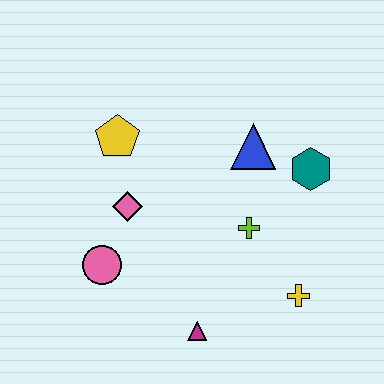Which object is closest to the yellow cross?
The lime cross is closest to the yellow cross.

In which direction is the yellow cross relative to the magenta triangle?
The yellow cross is to the right of the magenta triangle.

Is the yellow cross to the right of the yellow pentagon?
Yes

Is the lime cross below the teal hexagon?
Yes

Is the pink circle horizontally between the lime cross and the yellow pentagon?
No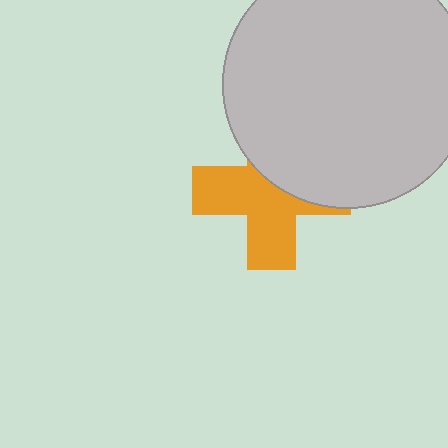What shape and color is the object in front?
The object in front is a light gray circle.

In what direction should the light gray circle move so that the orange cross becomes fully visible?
The light gray circle should move up. That is the shortest direction to clear the overlap and leave the orange cross fully visible.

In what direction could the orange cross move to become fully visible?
The orange cross could move down. That would shift it out from behind the light gray circle entirely.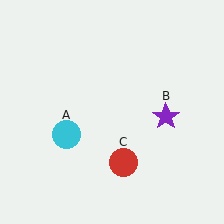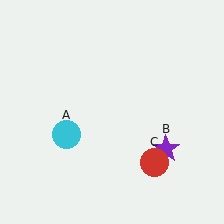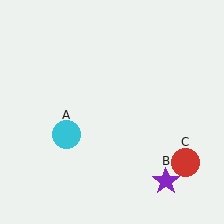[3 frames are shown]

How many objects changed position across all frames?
2 objects changed position: purple star (object B), red circle (object C).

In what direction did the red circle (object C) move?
The red circle (object C) moved right.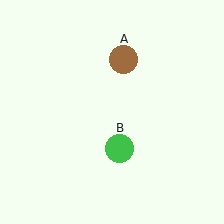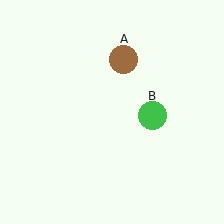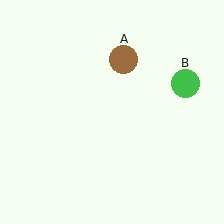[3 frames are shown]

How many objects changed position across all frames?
1 object changed position: green circle (object B).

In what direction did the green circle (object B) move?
The green circle (object B) moved up and to the right.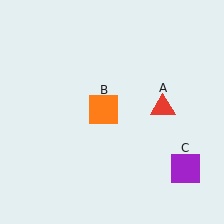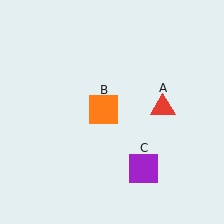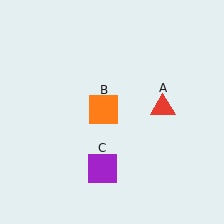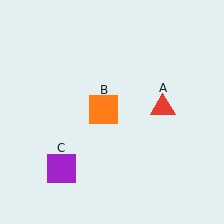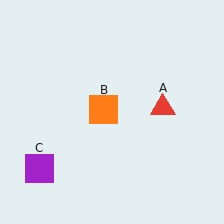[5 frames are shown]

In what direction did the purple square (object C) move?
The purple square (object C) moved left.